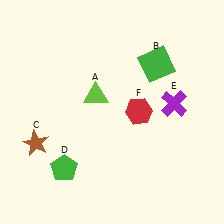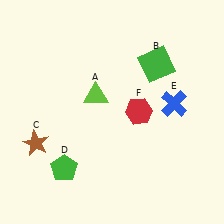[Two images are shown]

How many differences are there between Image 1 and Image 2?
There is 1 difference between the two images.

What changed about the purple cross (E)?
In Image 1, E is purple. In Image 2, it changed to blue.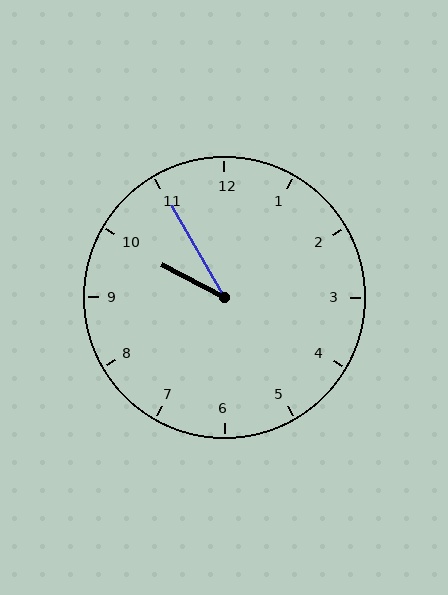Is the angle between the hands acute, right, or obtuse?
It is acute.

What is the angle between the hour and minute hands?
Approximately 32 degrees.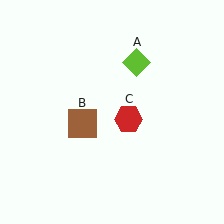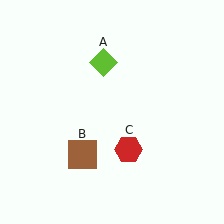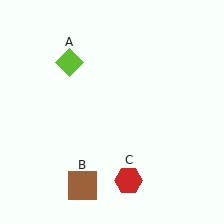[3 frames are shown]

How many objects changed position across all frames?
3 objects changed position: lime diamond (object A), brown square (object B), red hexagon (object C).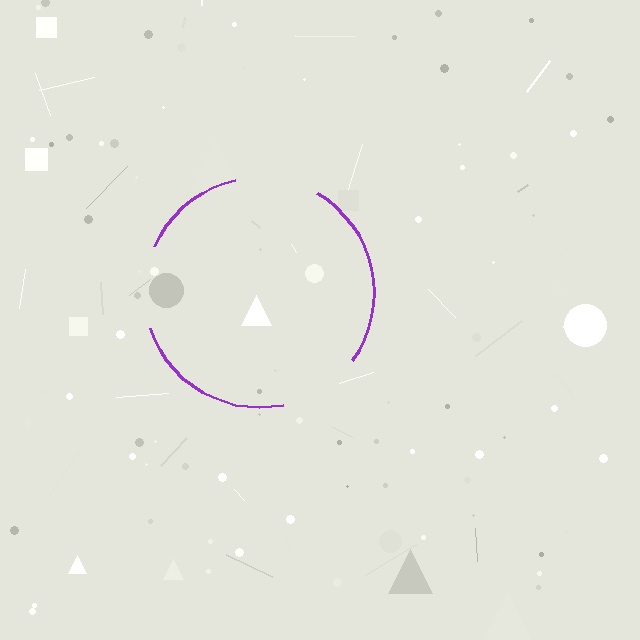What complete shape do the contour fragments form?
The contour fragments form a circle.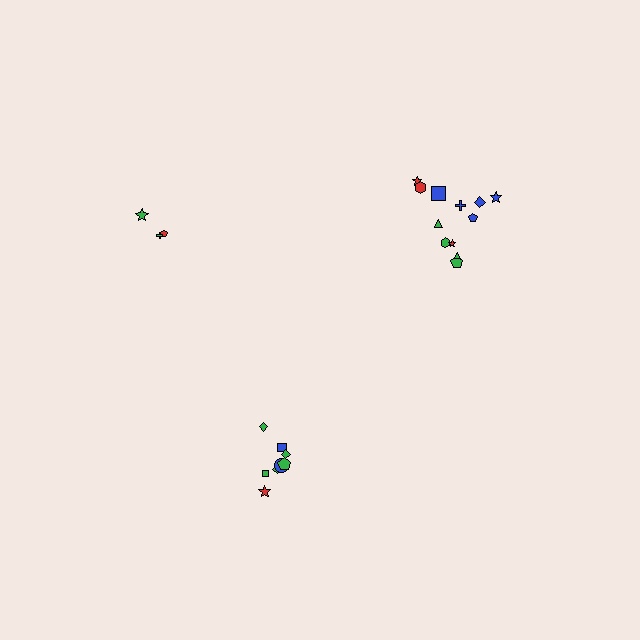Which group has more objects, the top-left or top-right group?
The top-right group.